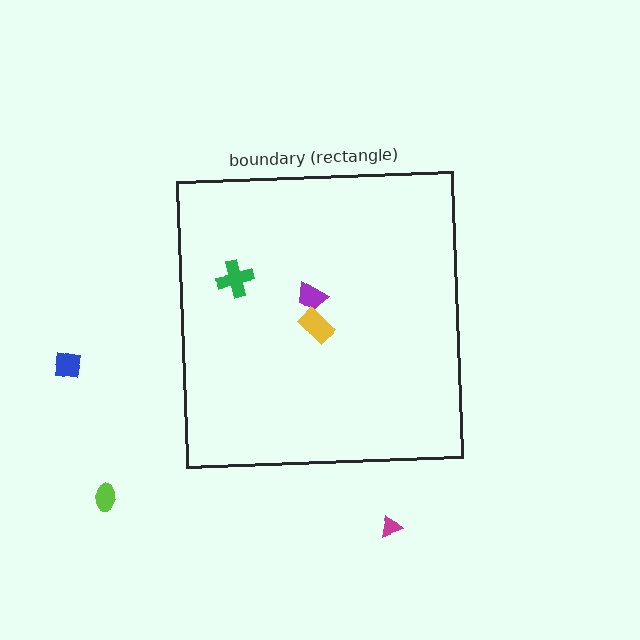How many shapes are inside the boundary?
3 inside, 3 outside.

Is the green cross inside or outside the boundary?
Inside.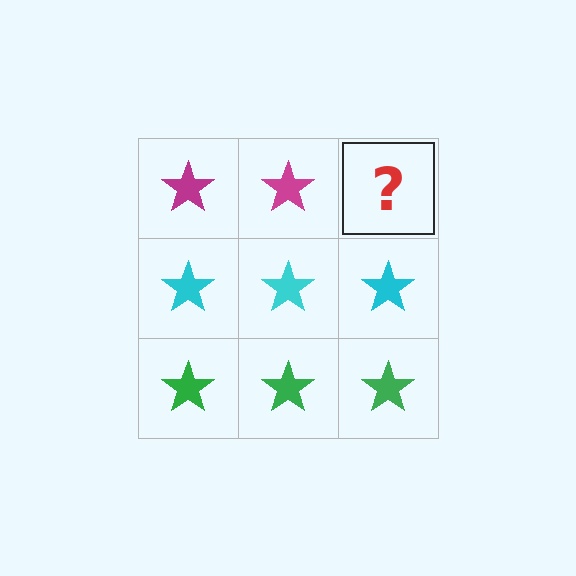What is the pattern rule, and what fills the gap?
The rule is that each row has a consistent color. The gap should be filled with a magenta star.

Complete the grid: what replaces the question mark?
The question mark should be replaced with a magenta star.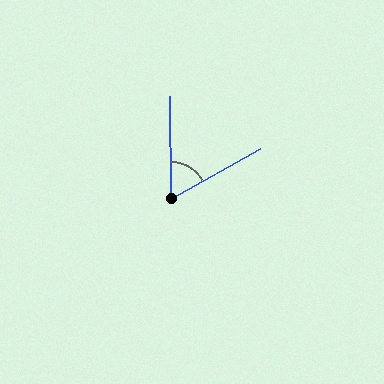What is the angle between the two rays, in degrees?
Approximately 61 degrees.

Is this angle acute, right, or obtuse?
It is acute.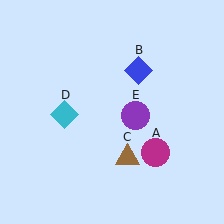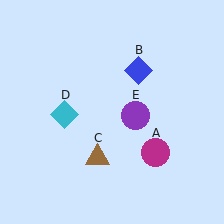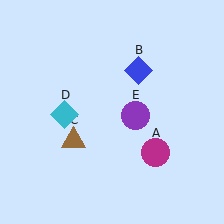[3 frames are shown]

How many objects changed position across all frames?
1 object changed position: brown triangle (object C).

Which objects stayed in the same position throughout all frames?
Magenta circle (object A) and blue diamond (object B) and cyan diamond (object D) and purple circle (object E) remained stationary.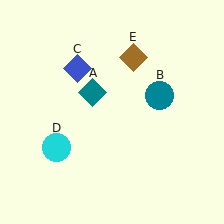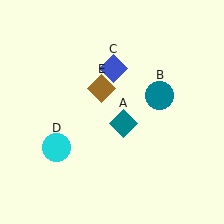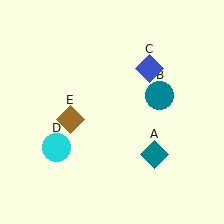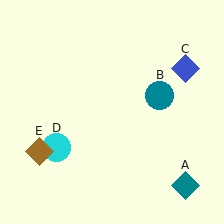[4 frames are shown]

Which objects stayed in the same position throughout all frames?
Teal circle (object B) and cyan circle (object D) remained stationary.